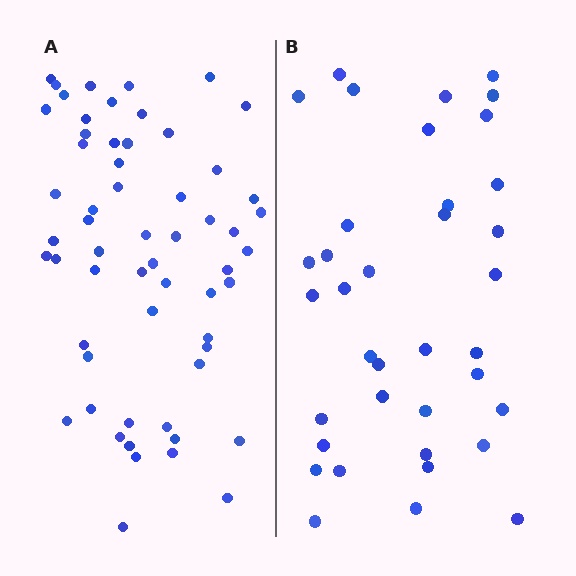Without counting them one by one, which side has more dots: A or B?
Region A (the left region) has more dots.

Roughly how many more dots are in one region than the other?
Region A has approximately 20 more dots than region B.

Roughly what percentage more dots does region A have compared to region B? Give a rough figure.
About 60% more.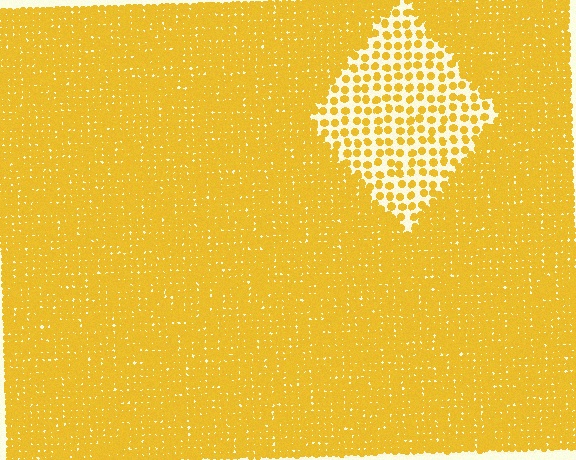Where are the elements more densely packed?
The elements are more densely packed outside the diamond boundary.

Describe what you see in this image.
The image contains small yellow elements arranged at two different densities. A diamond-shaped region is visible where the elements are less densely packed than the surrounding area.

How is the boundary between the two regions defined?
The boundary is defined by a change in element density (approximately 2.7x ratio). All elements are the same color, size, and shape.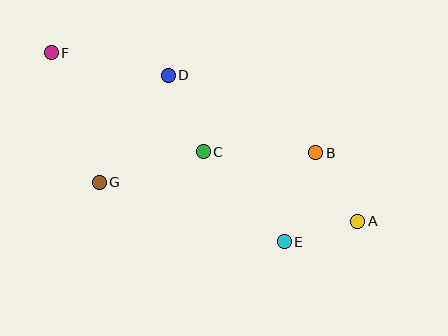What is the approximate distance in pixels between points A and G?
The distance between A and G is approximately 262 pixels.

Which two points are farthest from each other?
Points A and F are farthest from each other.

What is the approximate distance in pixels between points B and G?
The distance between B and G is approximately 219 pixels.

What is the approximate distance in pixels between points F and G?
The distance between F and G is approximately 139 pixels.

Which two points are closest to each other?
Points A and E are closest to each other.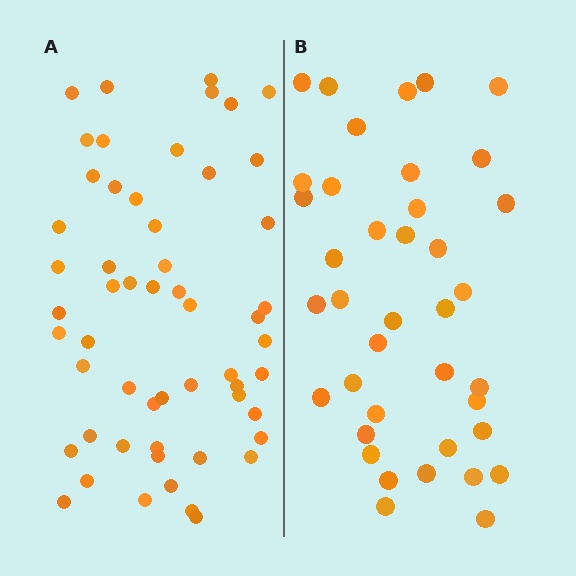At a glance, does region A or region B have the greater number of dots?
Region A (the left region) has more dots.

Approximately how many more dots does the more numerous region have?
Region A has approximately 15 more dots than region B.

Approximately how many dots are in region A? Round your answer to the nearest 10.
About 60 dots. (The exact count is 55, which rounds to 60.)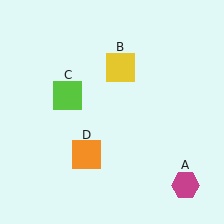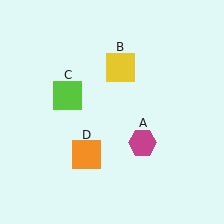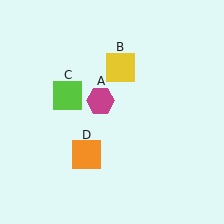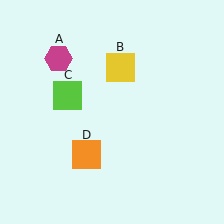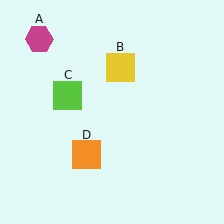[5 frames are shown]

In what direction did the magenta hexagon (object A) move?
The magenta hexagon (object A) moved up and to the left.